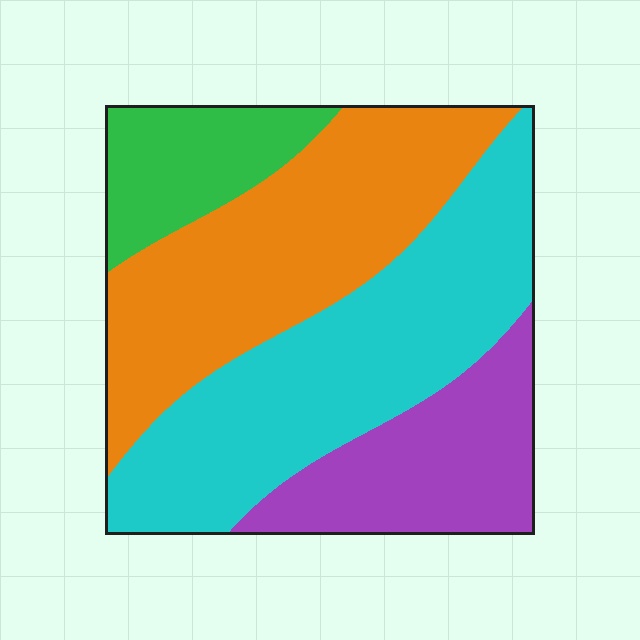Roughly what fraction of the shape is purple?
Purple covers about 20% of the shape.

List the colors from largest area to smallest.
From largest to smallest: cyan, orange, purple, green.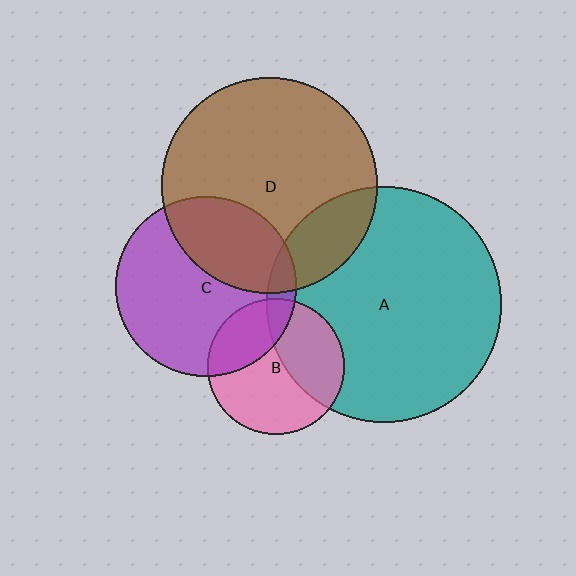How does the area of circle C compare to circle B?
Approximately 1.8 times.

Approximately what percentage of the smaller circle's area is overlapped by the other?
Approximately 35%.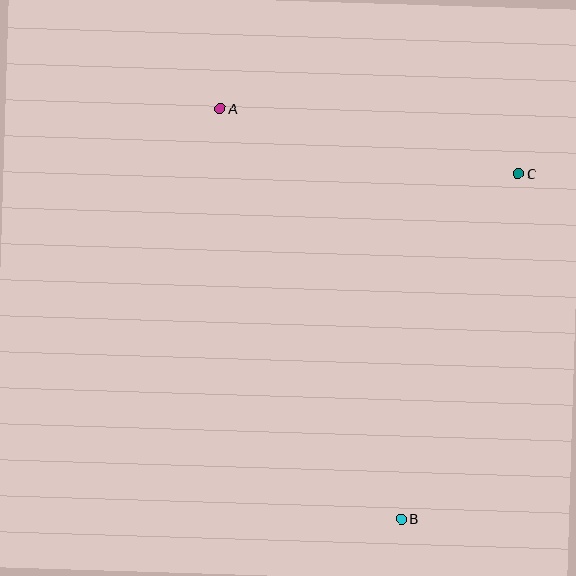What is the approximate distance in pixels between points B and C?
The distance between B and C is approximately 364 pixels.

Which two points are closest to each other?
Points A and C are closest to each other.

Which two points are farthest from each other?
Points A and B are farthest from each other.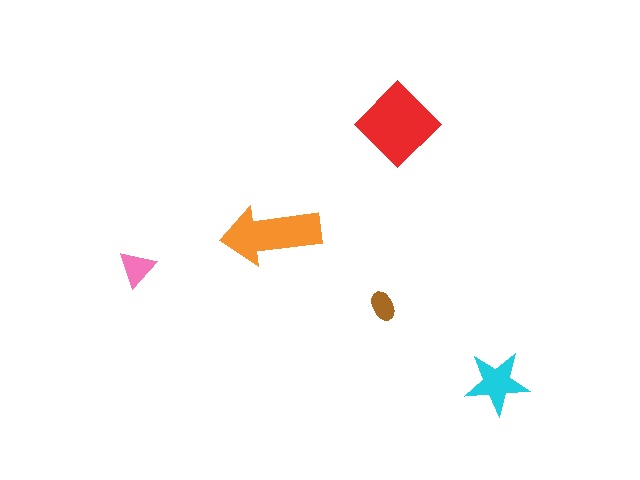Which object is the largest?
The red diamond.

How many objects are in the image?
There are 5 objects in the image.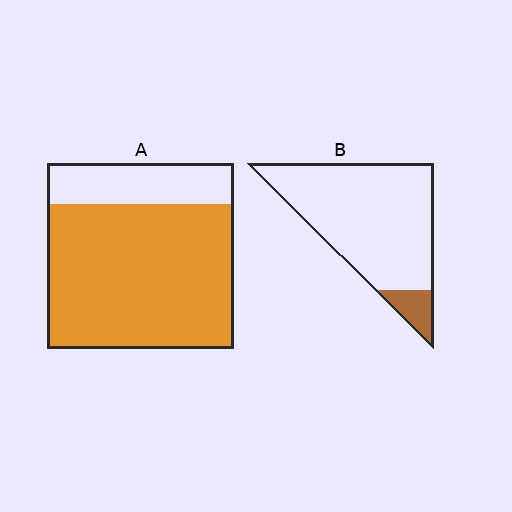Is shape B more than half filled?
No.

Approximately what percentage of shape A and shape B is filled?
A is approximately 80% and B is approximately 10%.